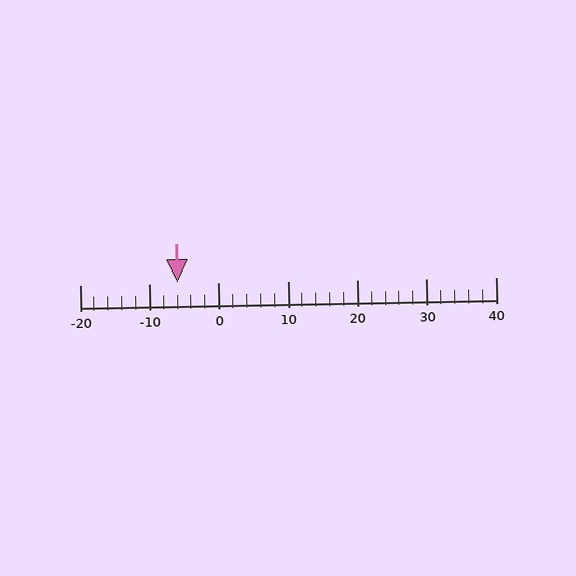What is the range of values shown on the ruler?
The ruler shows values from -20 to 40.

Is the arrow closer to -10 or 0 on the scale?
The arrow is closer to -10.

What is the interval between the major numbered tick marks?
The major tick marks are spaced 10 units apart.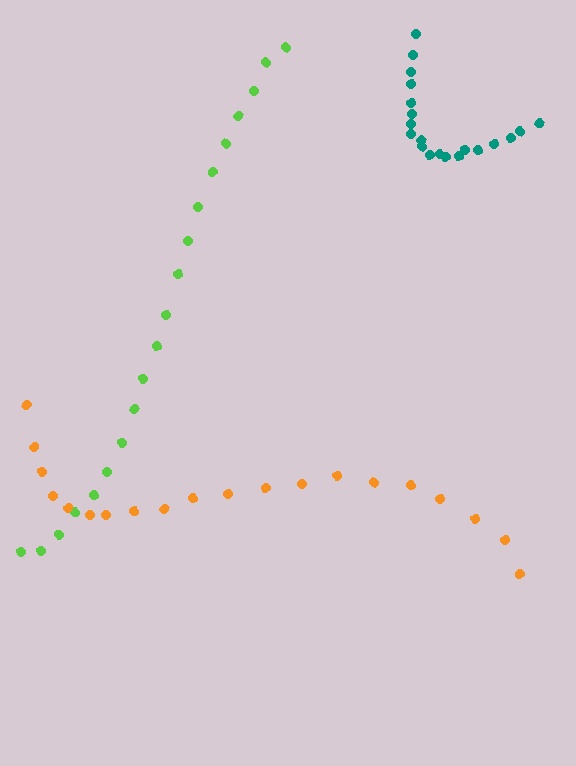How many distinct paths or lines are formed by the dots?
There are 3 distinct paths.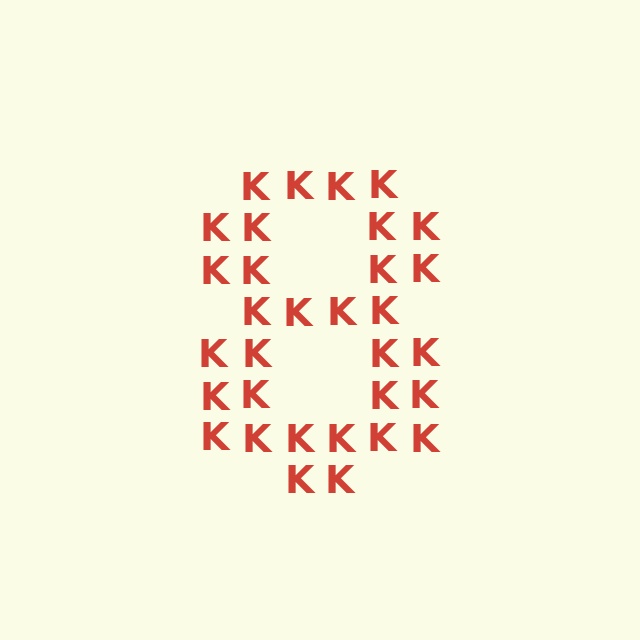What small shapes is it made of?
It is made of small letter K's.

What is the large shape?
The large shape is the digit 8.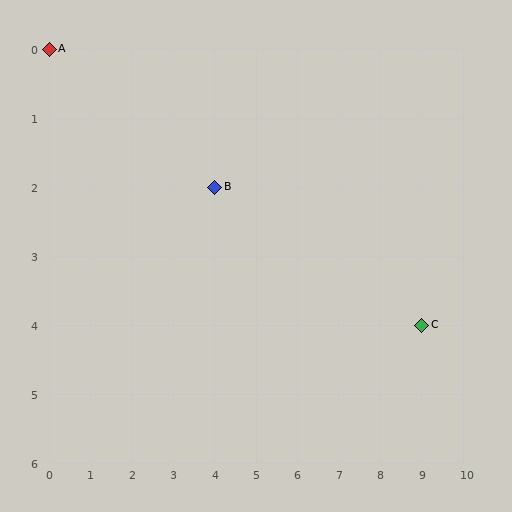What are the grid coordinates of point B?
Point B is at grid coordinates (4, 2).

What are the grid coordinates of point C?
Point C is at grid coordinates (9, 4).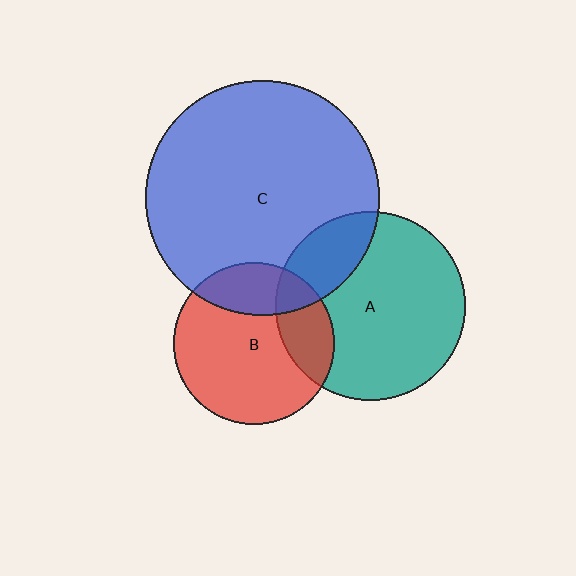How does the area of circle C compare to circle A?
Approximately 1.5 times.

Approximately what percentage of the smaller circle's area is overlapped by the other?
Approximately 20%.